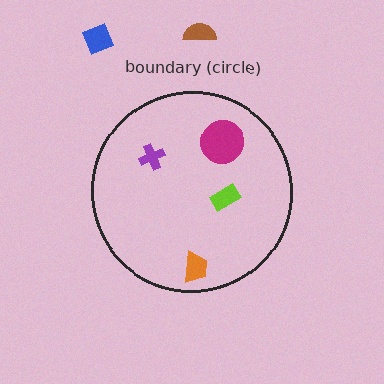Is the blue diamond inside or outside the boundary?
Outside.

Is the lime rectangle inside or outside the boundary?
Inside.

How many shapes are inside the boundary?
4 inside, 2 outside.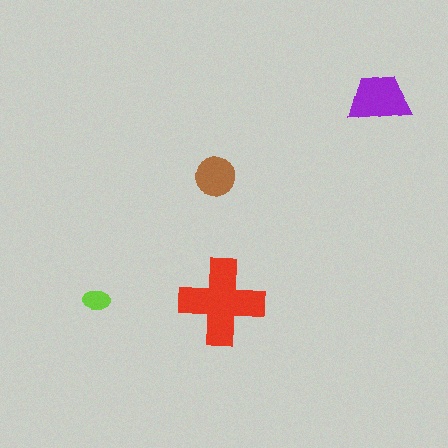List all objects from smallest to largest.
The lime ellipse, the brown circle, the purple trapezoid, the red cross.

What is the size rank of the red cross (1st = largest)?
1st.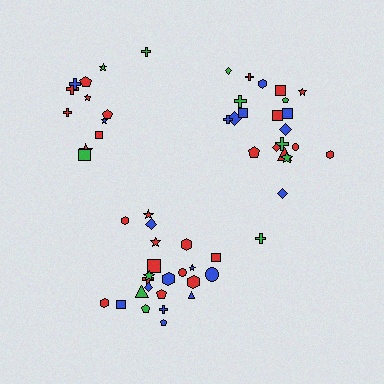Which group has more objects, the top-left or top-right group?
The top-right group.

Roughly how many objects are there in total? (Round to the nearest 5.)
Roughly 60 objects in total.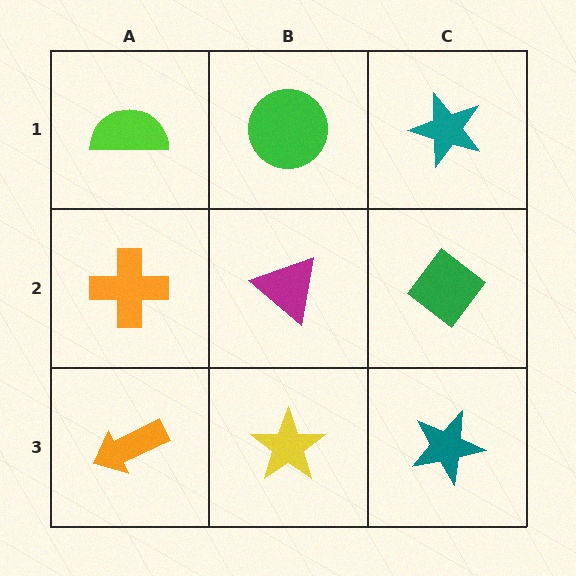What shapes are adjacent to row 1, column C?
A green diamond (row 2, column C), a green circle (row 1, column B).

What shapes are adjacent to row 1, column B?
A magenta triangle (row 2, column B), a lime semicircle (row 1, column A), a teal star (row 1, column C).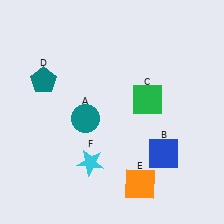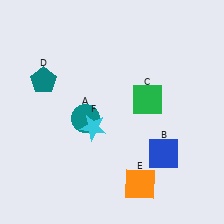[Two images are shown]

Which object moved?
The cyan star (F) moved up.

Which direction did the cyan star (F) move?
The cyan star (F) moved up.